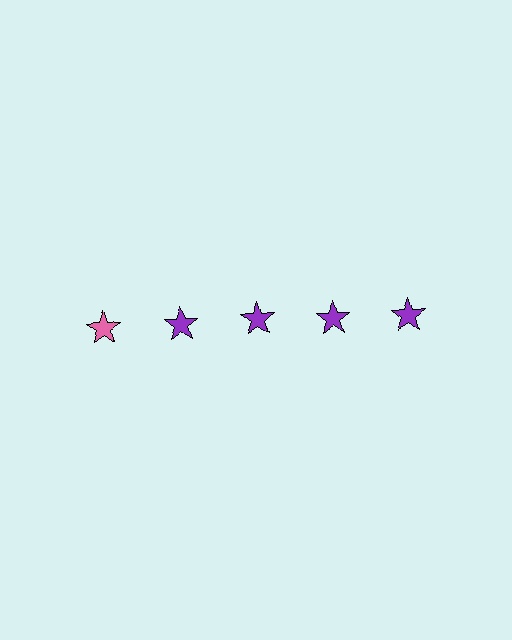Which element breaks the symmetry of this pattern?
The pink star in the top row, leftmost column breaks the symmetry. All other shapes are purple stars.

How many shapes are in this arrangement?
There are 5 shapes arranged in a grid pattern.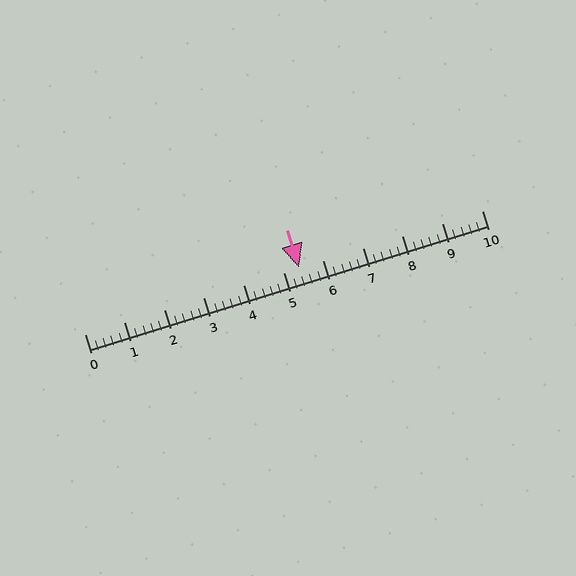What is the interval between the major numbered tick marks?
The major tick marks are spaced 1 units apart.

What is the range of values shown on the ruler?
The ruler shows values from 0 to 10.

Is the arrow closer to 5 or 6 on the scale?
The arrow is closer to 5.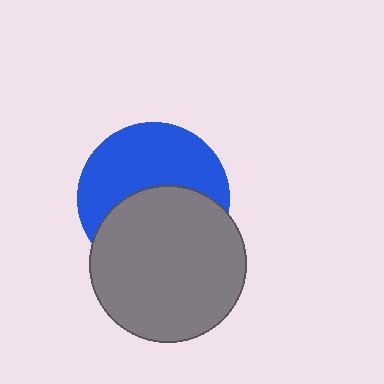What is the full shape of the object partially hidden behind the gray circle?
The partially hidden object is a blue circle.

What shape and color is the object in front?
The object in front is a gray circle.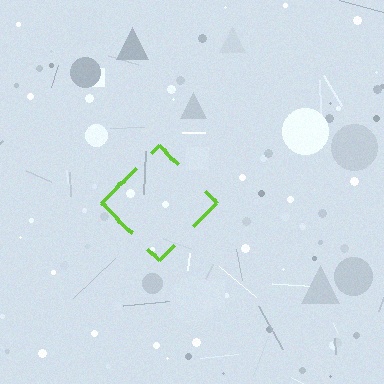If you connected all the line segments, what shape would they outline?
They would outline a diamond.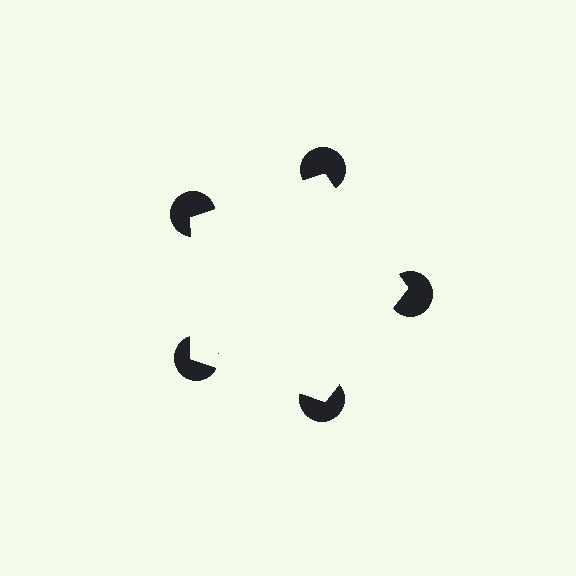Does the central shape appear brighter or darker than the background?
It typically appears slightly brighter than the background, even though no actual brightness change is drawn.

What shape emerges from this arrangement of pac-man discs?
An illusory pentagon — its edges are inferred from the aligned wedge cuts in the pac-man discs, not physically drawn.